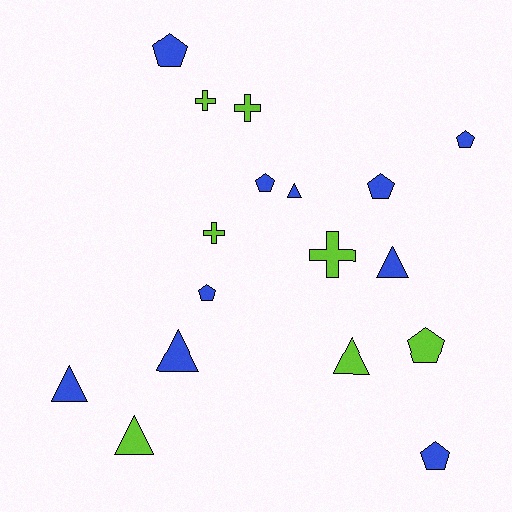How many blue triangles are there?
There are 4 blue triangles.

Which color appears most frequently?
Blue, with 10 objects.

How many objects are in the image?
There are 17 objects.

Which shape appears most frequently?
Pentagon, with 7 objects.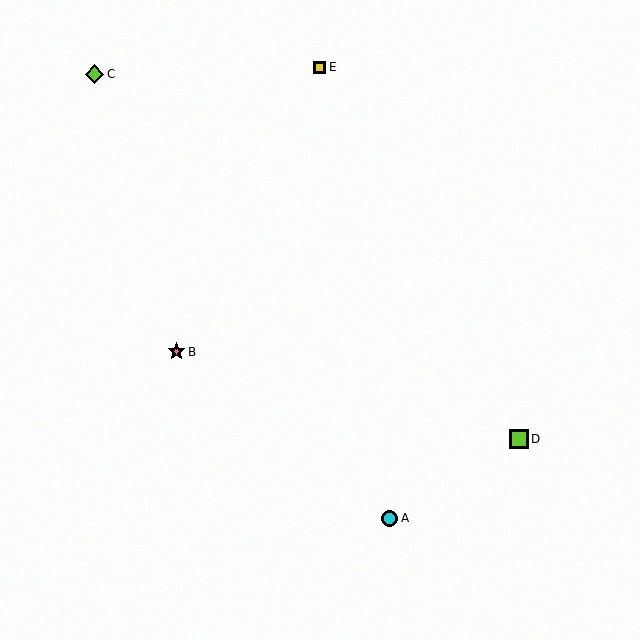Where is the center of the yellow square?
The center of the yellow square is at (320, 67).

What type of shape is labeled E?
Shape E is a yellow square.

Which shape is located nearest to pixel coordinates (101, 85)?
The lime diamond (labeled C) at (94, 74) is nearest to that location.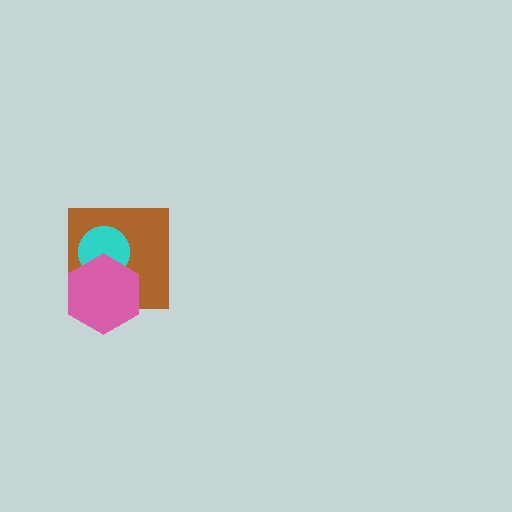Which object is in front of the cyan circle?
The pink hexagon is in front of the cyan circle.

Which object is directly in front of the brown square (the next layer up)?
The cyan circle is directly in front of the brown square.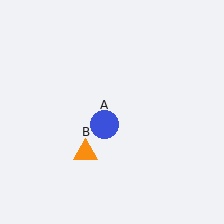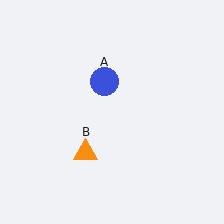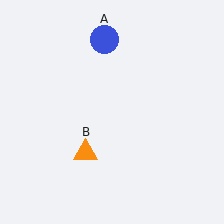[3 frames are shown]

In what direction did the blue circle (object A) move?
The blue circle (object A) moved up.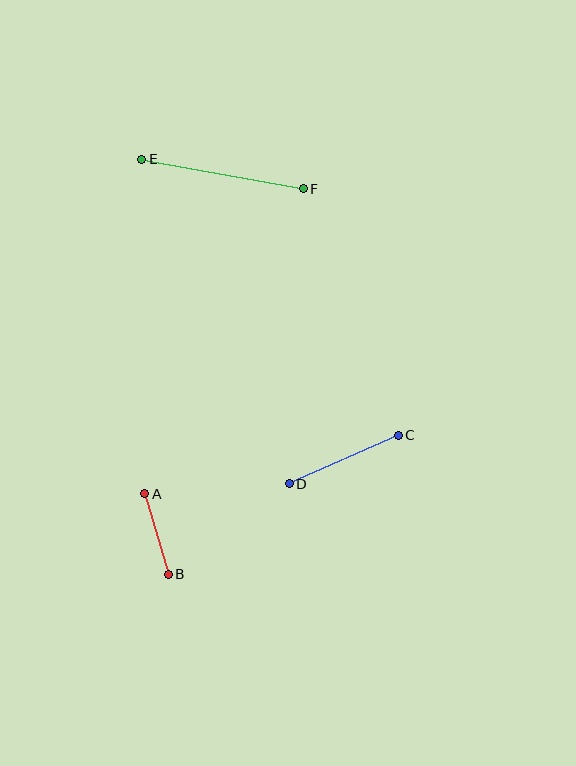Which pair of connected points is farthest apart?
Points E and F are farthest apart.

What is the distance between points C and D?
The distance is approximately 119 pixels.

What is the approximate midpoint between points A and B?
The midpoint is at approximately (157, 534) pixels.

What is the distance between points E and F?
The distance is approximately 164 pixels.